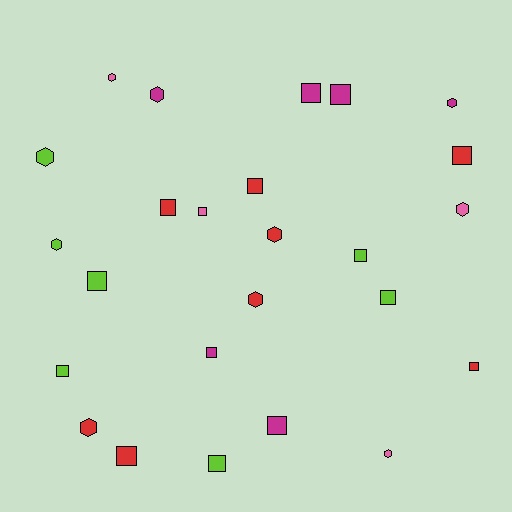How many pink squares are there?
There is 1 pink square.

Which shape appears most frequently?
Square, with 15 objects.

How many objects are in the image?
There are 25 objects.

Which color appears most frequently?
Red, with 8 objects.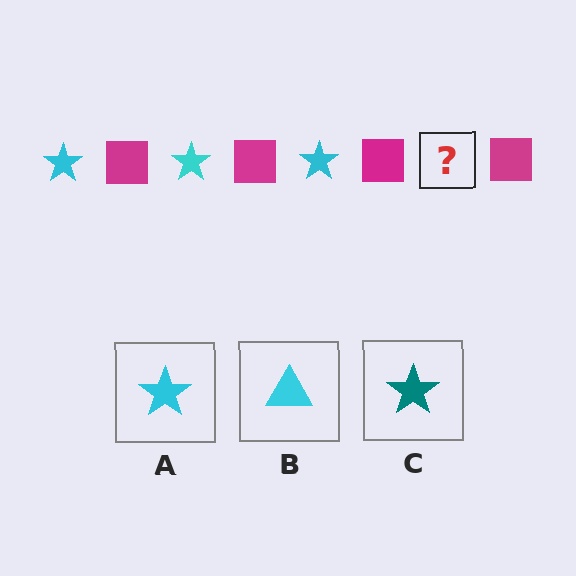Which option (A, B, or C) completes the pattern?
A.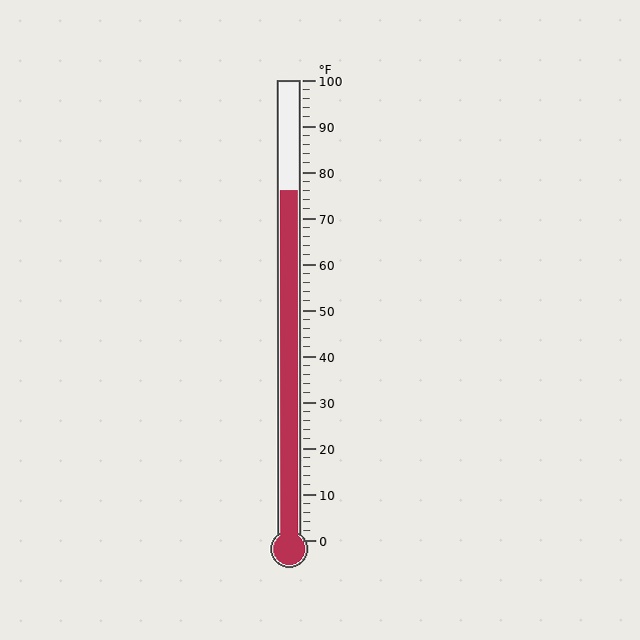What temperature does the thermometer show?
The thermometer shows approximately 76°F.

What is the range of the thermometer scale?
The thermometer scale ranges from 0°F to 100°F.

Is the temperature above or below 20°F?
The temperature is above 20°F.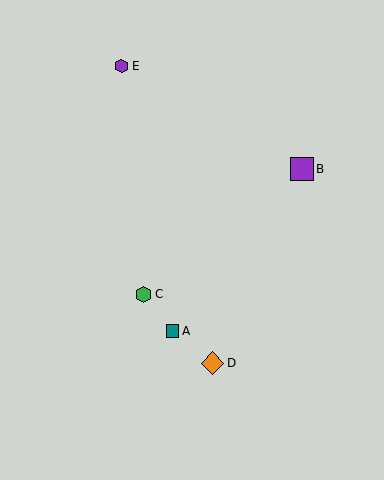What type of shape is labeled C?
Shape C is a green hexagon.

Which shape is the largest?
The orange diamond (labeled D) is the largest.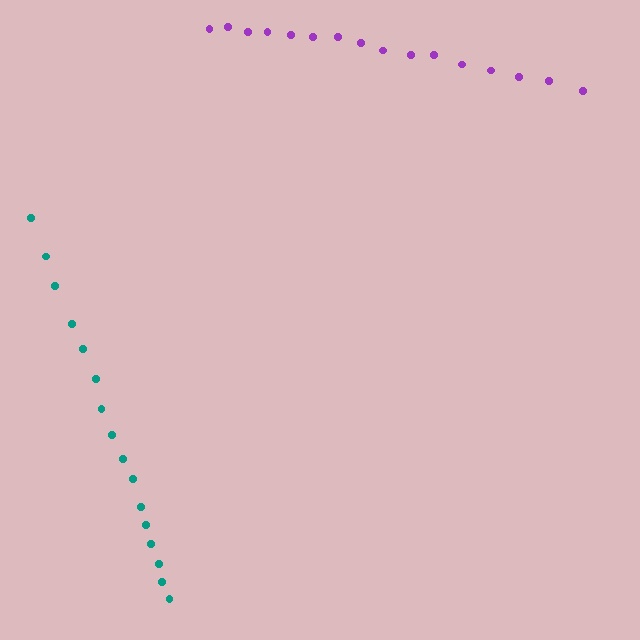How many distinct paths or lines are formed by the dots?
There are 2 distinct paths.